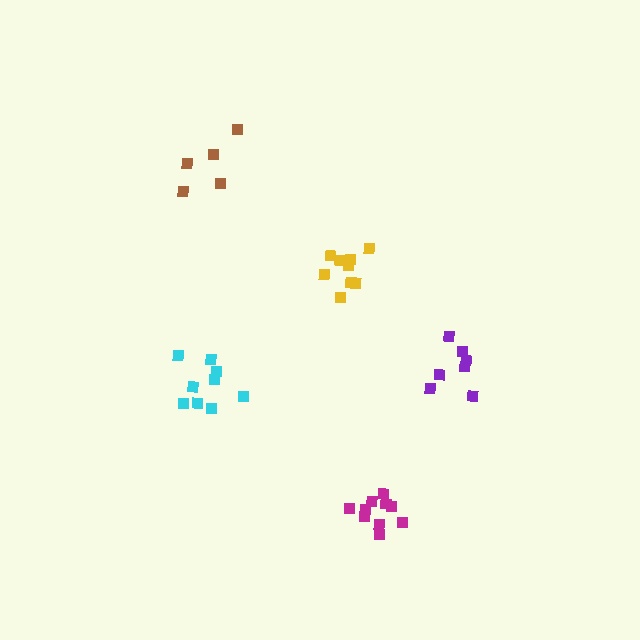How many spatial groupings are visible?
There are 5 spatial groupings.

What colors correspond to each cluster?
The clusters are colored: magenta, purple, cyan, brown, yellow.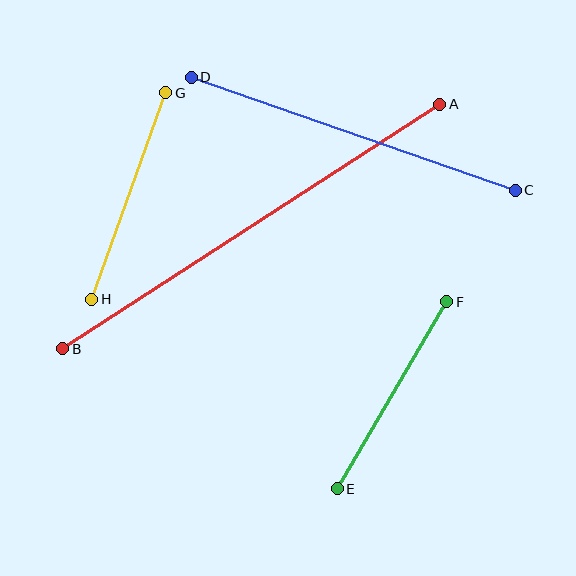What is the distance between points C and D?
The distance is approximately 343 pixels.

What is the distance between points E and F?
The distance is approximately 217 pixels.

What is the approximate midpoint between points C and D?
The midpoint is at approximately (353, 134) pixels.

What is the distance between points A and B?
The distance is approximately 449 pixels.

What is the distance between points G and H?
The distance is approximately 219 pixels.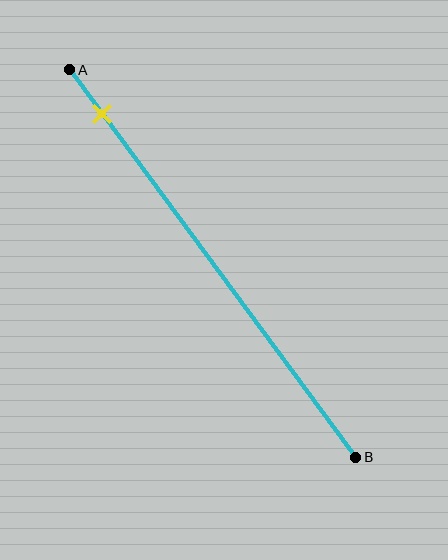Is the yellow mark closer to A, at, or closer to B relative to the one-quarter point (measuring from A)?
The yellow mark is closer to point A than the one-quarter point of segment AB.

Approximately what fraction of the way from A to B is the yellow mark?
The yellow mark is approximately 10% of the way from A to B.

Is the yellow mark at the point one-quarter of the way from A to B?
No, the mark is at about 10% from A, not at the 25% one-quarter point.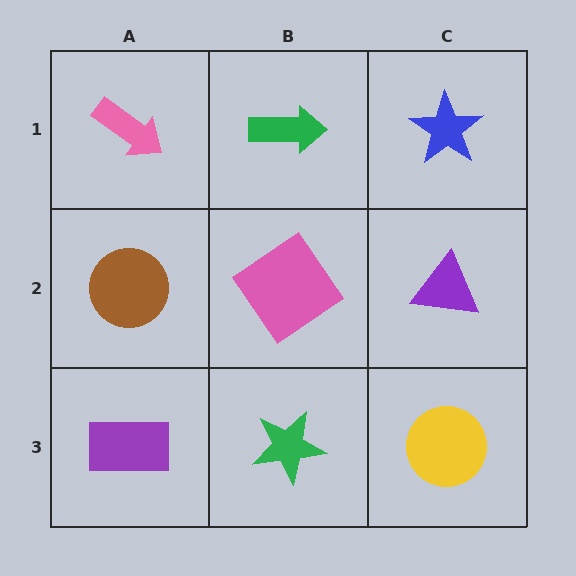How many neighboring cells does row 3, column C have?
2.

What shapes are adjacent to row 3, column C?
A purple triangle (row 2, column C), a green star (row 3, column B).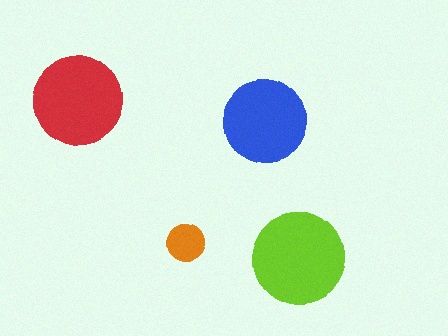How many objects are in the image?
There are 4 objects in the image.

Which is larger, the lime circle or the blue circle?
The lime one.